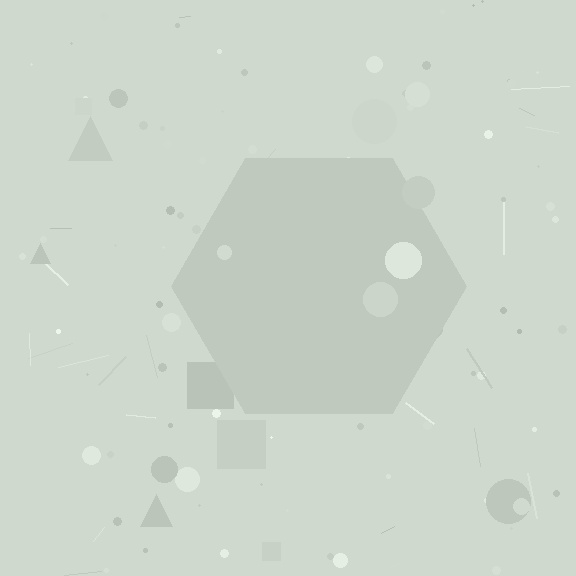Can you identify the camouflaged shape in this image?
The camouflaged shape is a hexagon.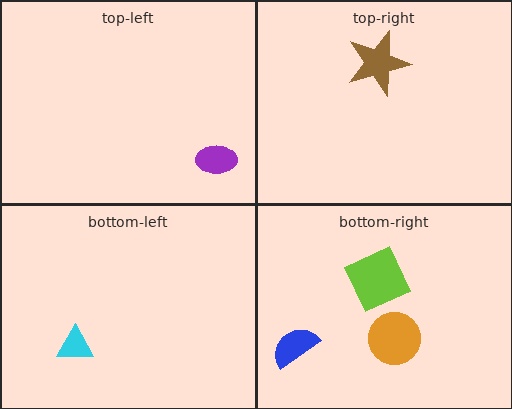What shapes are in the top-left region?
The purple ellipse.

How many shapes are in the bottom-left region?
1.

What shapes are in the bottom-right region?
The blue semicircle, the orange circle, the lime square.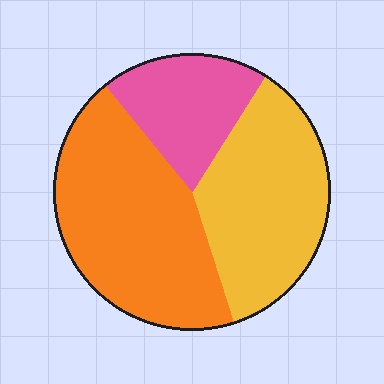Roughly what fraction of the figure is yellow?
Yellow covers around 35% of the figure.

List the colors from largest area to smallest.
From largest to smallest: orange, yellow, pink.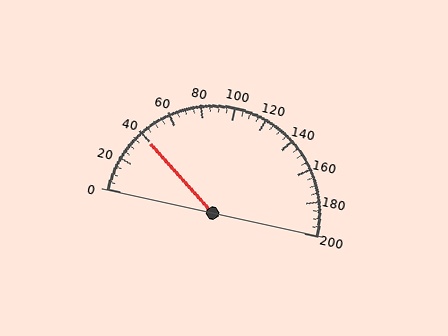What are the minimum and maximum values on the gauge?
The gauge ranges from 0 to 200.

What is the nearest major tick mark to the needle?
The nearest major tick mark is 40.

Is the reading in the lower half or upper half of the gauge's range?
The reading is in the lower half of the range (0 to 200).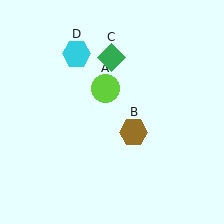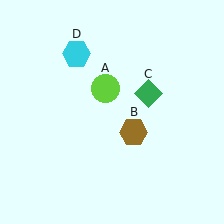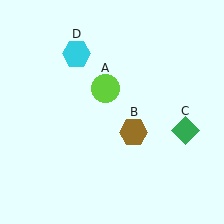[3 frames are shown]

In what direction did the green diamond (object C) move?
The green diamond (object C) moved down and to the right.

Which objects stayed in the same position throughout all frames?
Lime circle (object A) and brown hexagon (object B) and cyan hexagon (object D) remained stationary.